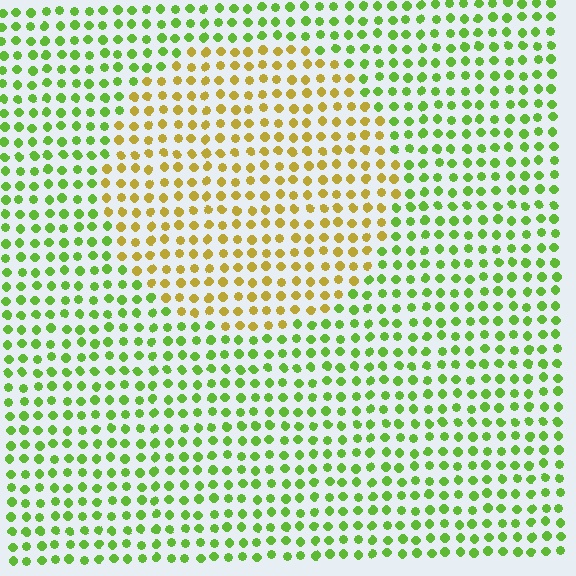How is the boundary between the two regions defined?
The boundary is defined purely by a slight shift in hue (about 50 degrees). Spacing, size, and orientation are identical on both sides.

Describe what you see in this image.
The image is filled with small lime elements in a uniform arrangement. A circle-shaped region is visible where the elements are tinted to a slightly different hue, forming a subtle color boundary.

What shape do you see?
I see a circle.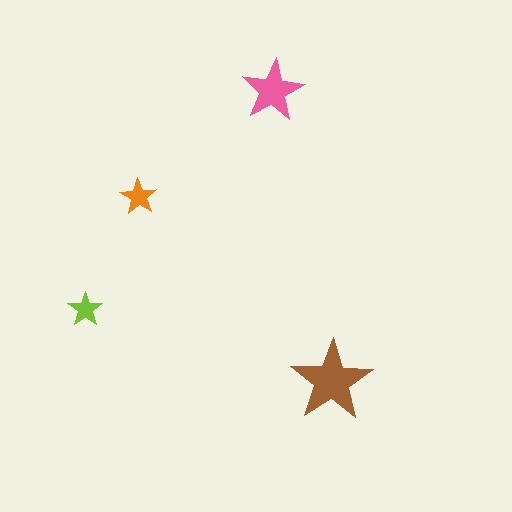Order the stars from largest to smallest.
the brown one, the pink one, the orange one, the lime one.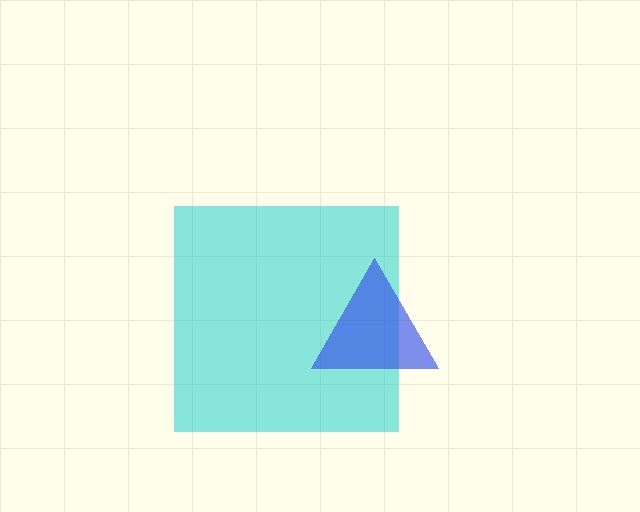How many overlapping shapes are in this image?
There are 2 overlapping shapes in the image.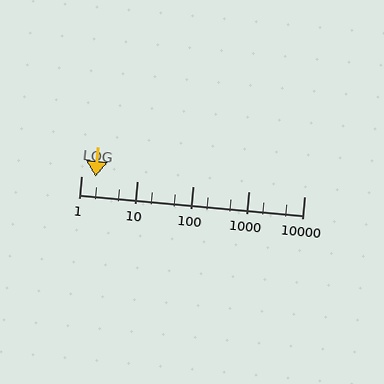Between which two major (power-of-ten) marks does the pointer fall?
The pointer is between 1 and 10.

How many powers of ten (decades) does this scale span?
The scale spans 4 decades, from 1 to 10000.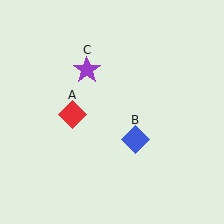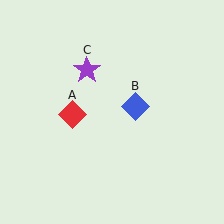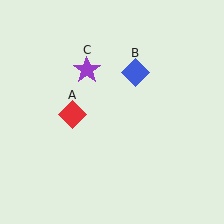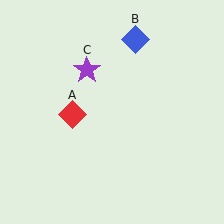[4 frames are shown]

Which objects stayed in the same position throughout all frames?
Red diamond (object A) and purple star (object C) remained stationary.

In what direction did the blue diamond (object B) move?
The blue diamond (object B) moved up.